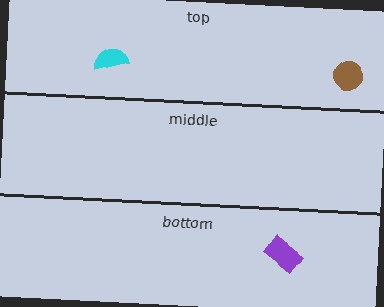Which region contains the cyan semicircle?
The top region.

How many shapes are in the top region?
2.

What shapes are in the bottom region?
The purple rectangle.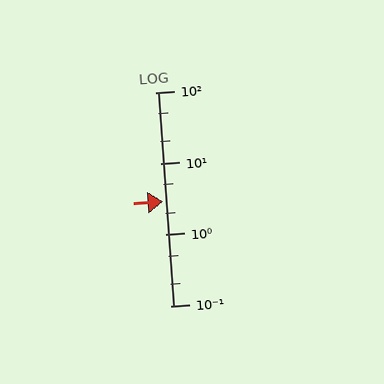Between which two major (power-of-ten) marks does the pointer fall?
The pointer is between 1 and 10.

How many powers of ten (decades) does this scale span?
The scale spans 3 decades, from 0.1 to 100.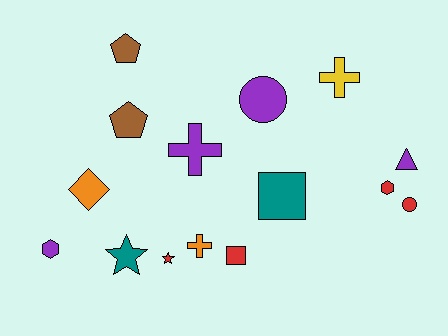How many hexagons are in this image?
There are 2 hexagons.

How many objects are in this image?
There are 15 objects.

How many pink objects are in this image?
There are no pink objects.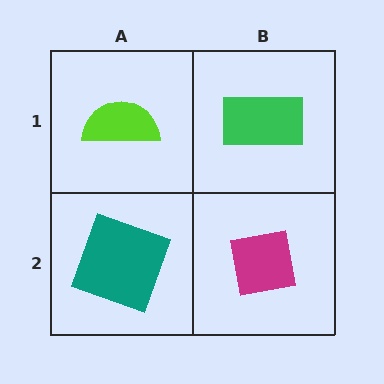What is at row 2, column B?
A magenta square.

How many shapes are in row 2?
2 shapes.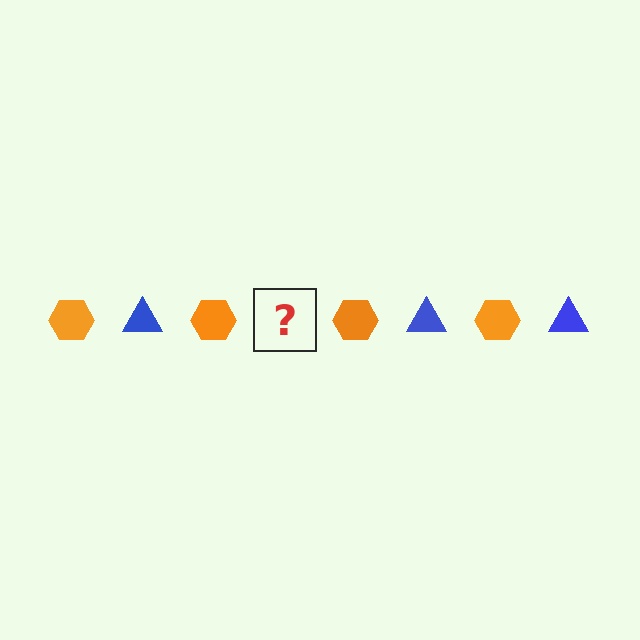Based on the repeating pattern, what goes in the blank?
The blank should be a blue triangle.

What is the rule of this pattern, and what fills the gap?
The rule is that the pattern alternates between orange hexagon and blue triangle. The gap should be filled with a blue triangle.